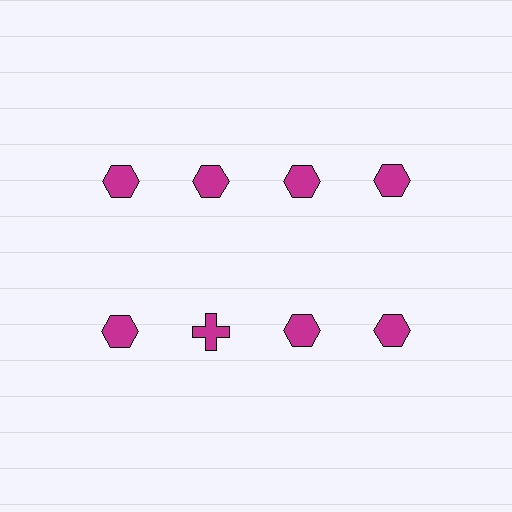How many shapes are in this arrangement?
There are 8 shapes arranged in a grid pattern.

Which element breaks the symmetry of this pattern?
The magenta cross in the second row, second from left column breaks the symmetry. All other shapes are magenta hexagons.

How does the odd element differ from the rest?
It has a different shape: cross instead of hexagon.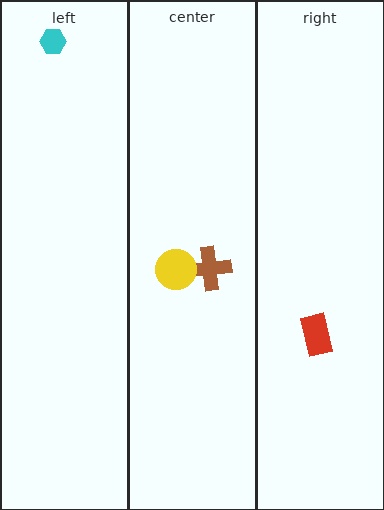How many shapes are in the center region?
2.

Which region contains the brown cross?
The center region.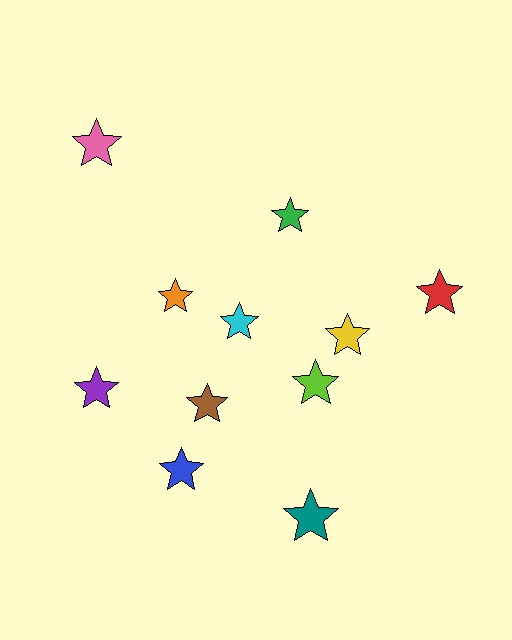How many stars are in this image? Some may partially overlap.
There are 11 stars.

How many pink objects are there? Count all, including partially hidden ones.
There is 1 pink object.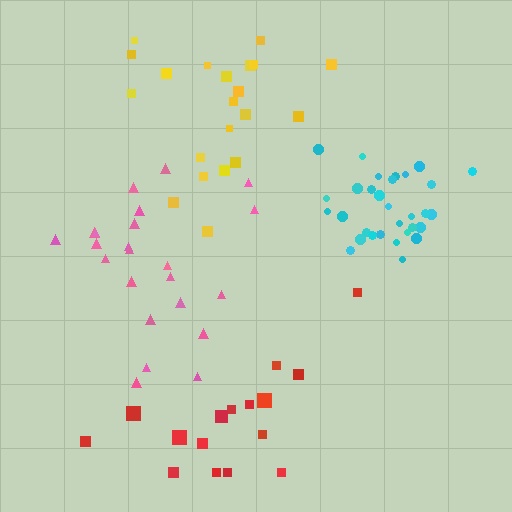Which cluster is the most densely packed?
Cyan.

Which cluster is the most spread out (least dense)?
Pink.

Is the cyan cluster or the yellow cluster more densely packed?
Cyan.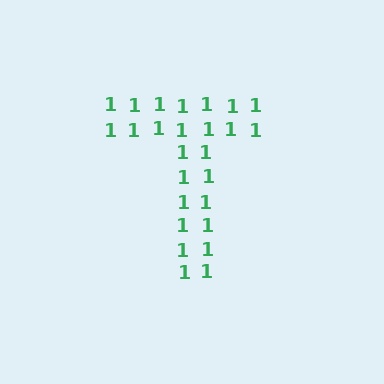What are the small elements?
The small elements are digit 1's.